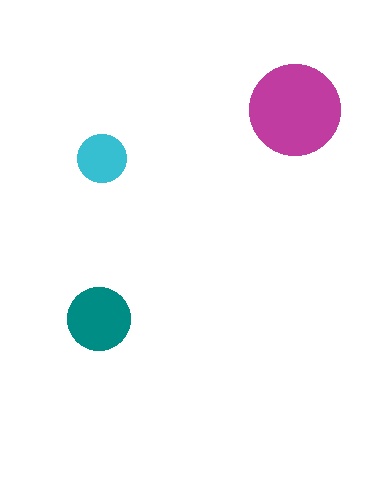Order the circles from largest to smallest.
the magenta one, the teal one, the cyan one.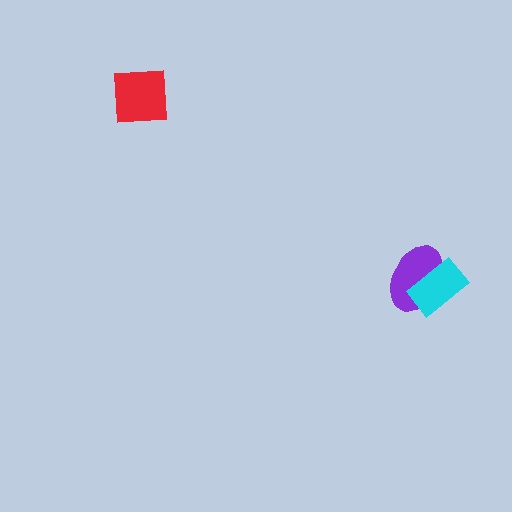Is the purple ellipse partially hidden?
Yes, it is partially covered by another shape.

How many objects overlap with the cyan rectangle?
1 object overlaps with the cyan rectangle.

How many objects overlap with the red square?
0 objects overlap with the red square.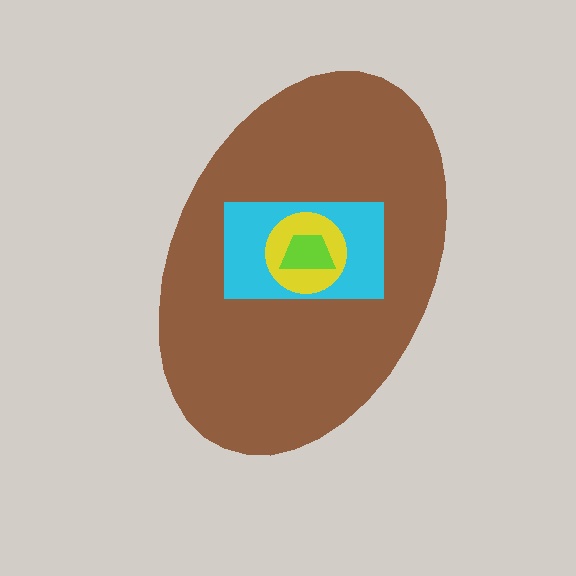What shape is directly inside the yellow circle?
The lime trapezoid.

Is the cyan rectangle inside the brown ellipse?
Yes.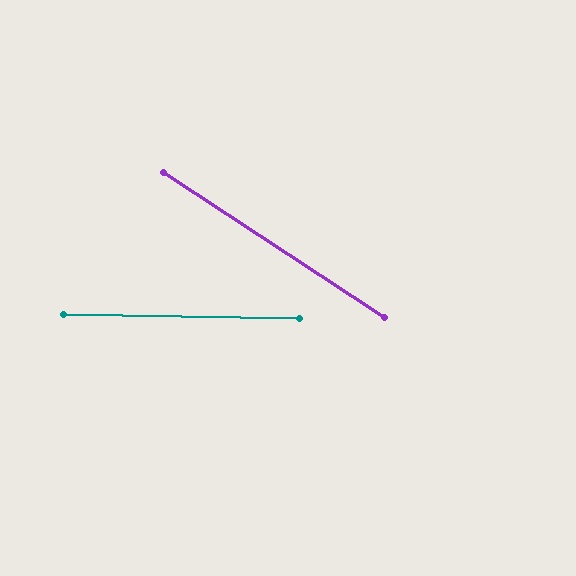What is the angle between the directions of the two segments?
Approximately 32 degrees.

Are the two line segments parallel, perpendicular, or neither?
Neither parallel nor perpendicular — they differ by about 32°.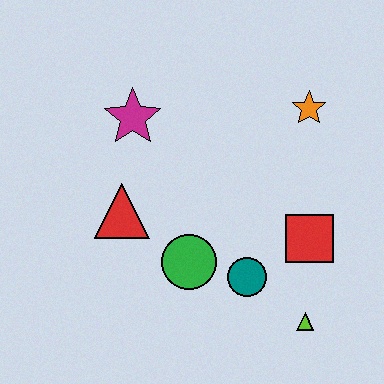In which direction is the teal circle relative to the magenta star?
The teal circle is below the magenta star.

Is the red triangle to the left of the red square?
Yes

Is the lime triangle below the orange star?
Yes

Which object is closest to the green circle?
The teal circle is closest to the green circle.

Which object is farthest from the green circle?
The orange star is farthest from the green circle.